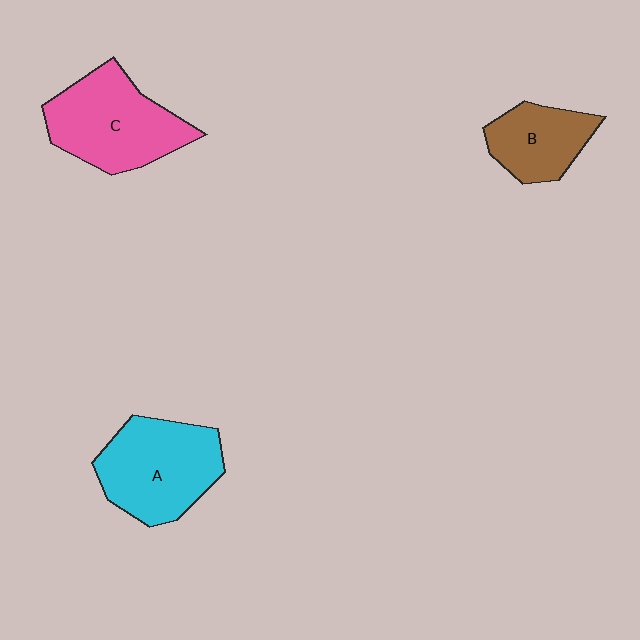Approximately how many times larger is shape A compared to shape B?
Approximately 1.6 times.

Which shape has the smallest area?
Shape B (brown).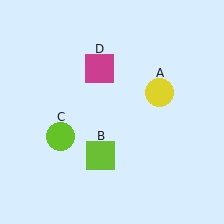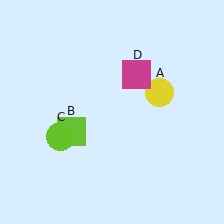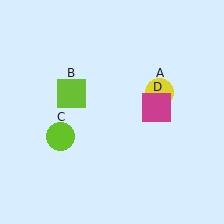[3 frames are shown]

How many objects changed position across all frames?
2 objects changed position: lime square (object B), magenta square (object D).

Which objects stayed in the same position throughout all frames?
Yellow circle (object A) and lime circle (object C) remained stationary.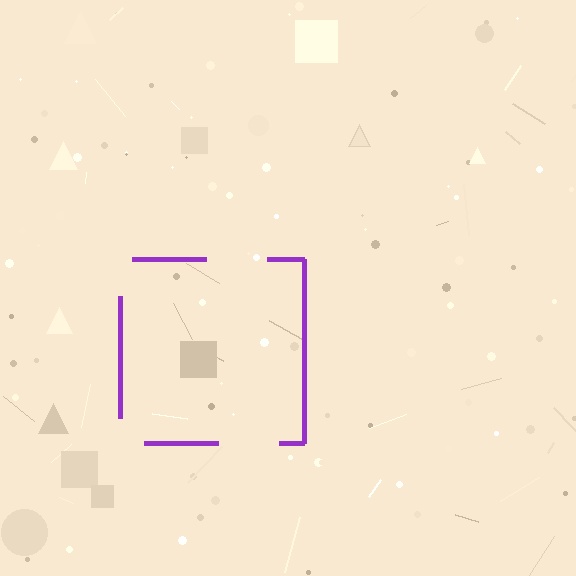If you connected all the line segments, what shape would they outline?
They would outline a square.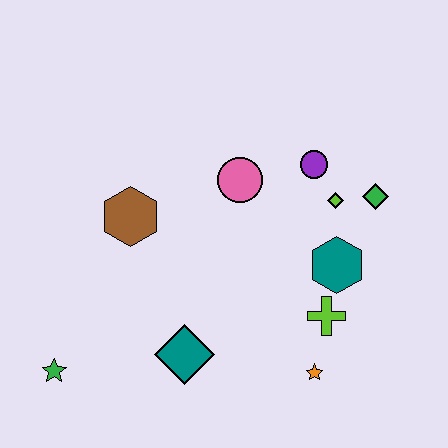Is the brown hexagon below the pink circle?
Yes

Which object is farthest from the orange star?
The green star is farthest from the orange star.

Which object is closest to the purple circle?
The lime diamond is closest to the purple circle.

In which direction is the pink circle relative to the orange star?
The pink circle is above the orange star.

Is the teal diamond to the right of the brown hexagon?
Yes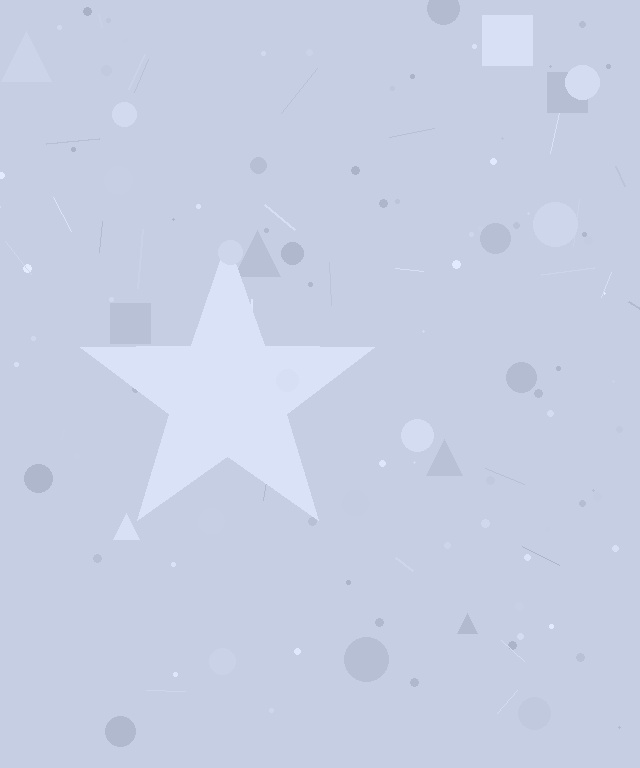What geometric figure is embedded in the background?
A star is embedded in the background.